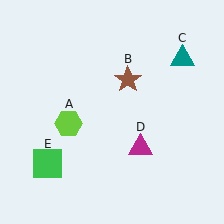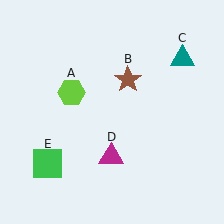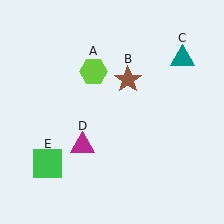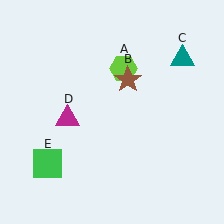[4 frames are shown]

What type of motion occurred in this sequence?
The lime hexagon (object A), magenta triangle (object D) rotated clockwise around the center of the scene.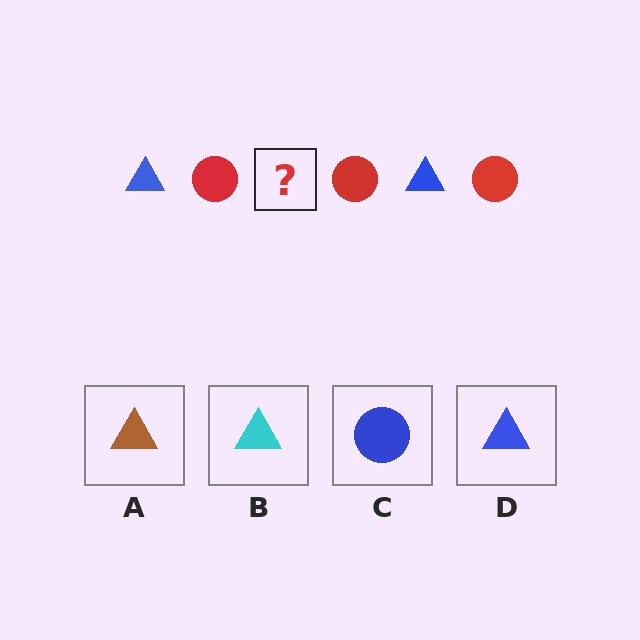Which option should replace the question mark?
Option D.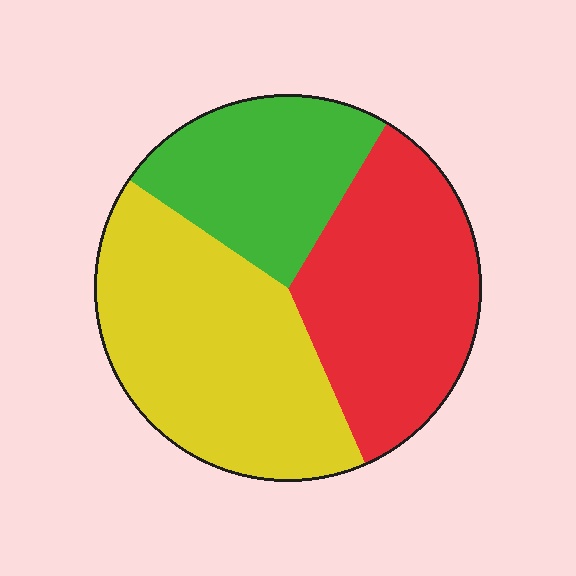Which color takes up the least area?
Green, at roughly 25%.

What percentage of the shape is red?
Red covers roughly 35% of the shape.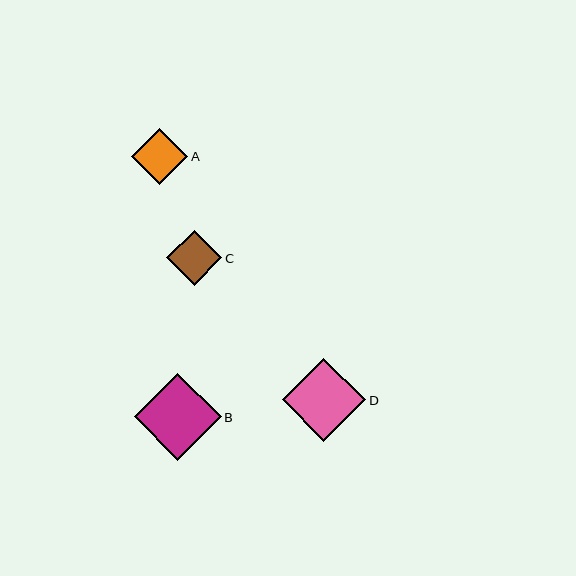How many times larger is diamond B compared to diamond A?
Diamond B is approximately 1.6 times the size of diamond A.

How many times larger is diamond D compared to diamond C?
Diamond D is approximately 1.5 times the size of diamond C.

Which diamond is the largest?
Diamond B is the largest with a size of approximately 87 pixels.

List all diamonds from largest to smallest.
From largest to smallest: B, D, A, C.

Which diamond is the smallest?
Diamond C is the smallest with a size of approximately 55 pixels.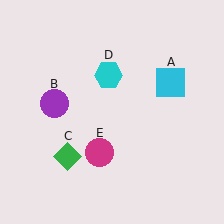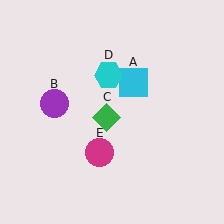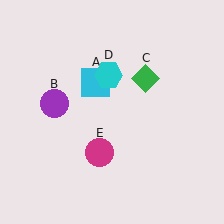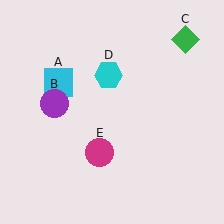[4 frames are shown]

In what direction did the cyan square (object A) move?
The cyan square (object A) moved left.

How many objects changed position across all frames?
2 objects changed position: cyan square (object A), green diamond (object C).